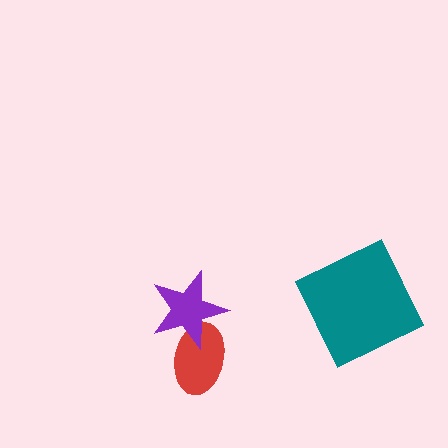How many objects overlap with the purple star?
1 object overlaps with the purple star.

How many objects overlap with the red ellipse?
1 object overlaps with the red ellipse.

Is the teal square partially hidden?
No, no other shape covers it.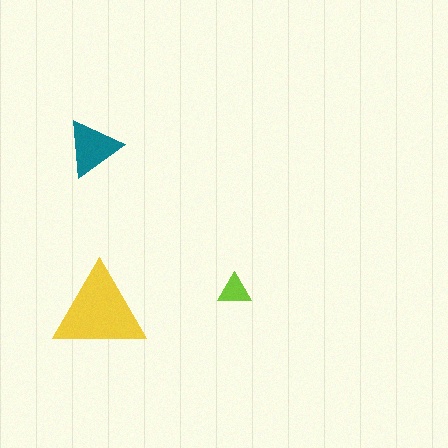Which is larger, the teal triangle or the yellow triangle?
The yellow one.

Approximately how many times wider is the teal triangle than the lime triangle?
About 1.5 times wider.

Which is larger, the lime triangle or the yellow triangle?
The yellow one.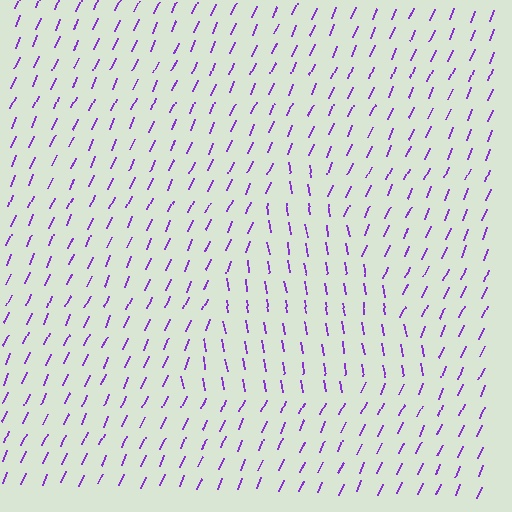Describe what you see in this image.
The image is filled with small purple line segments. A triangle region in the image has lines oriented differently from the surrounding lines, creating a visible texture boundary.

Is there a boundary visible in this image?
Yes, there is a texture boundary formed by a change in line orientation.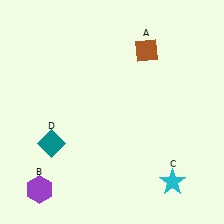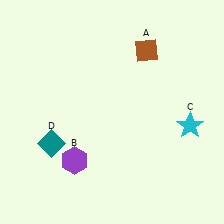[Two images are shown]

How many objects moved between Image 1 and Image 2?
2 objects moved between the two images.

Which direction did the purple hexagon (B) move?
The purple hexagon (B) moved right.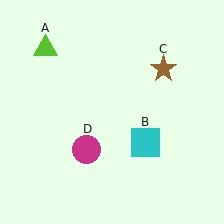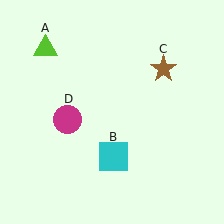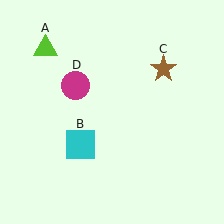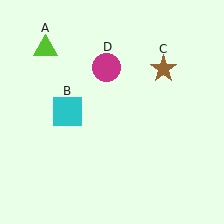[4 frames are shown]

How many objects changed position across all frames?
2 objects changed position: cyan square (object B), magenta circle (object D).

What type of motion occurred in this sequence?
The cyan square (object B), magenta circle (object D) rotated clockwise around the center of the scene.